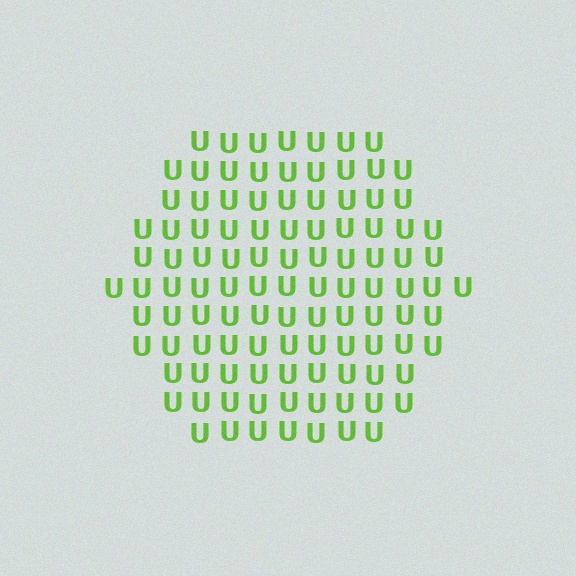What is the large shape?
The large shape is a hexagon.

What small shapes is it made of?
It is made of small letter U's.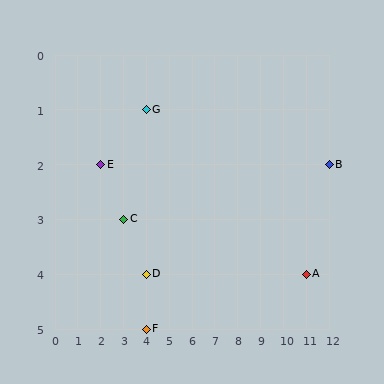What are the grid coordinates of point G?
Point G is at grid coordinates (4, 1).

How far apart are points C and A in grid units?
Points C and A are 8 columns and 1 row apart (about 8.1 grid units diagonally).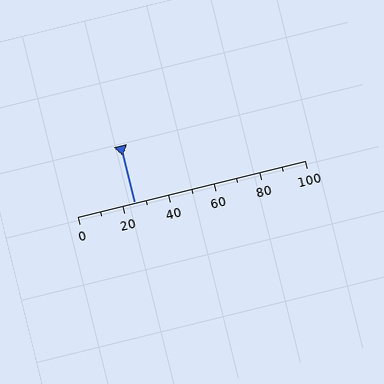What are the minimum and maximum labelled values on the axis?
The axis runs from 0 to 100.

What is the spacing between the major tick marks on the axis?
The major ticks are spaced 20 apart.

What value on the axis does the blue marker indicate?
The marker indicates approximately 25.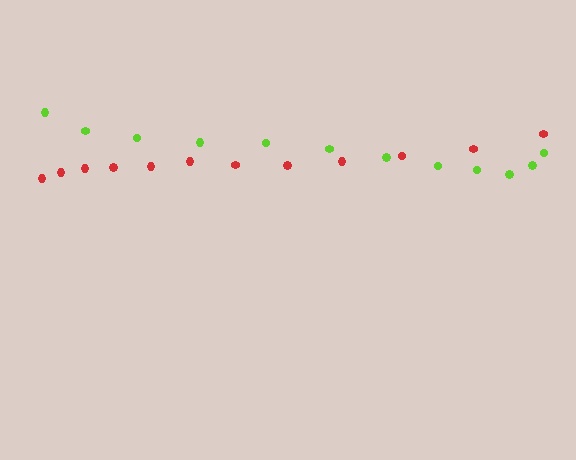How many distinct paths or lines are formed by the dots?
There are 2 distinct paths.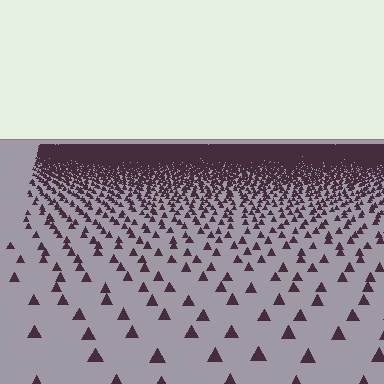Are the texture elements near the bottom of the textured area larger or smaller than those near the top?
Larger. Near the bottom, elements are closer to the viewer and appear at a bigger on-screen size.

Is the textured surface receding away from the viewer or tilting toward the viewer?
The surface is receding away from the viewer. Texture elements get smaller and denser toward the top.